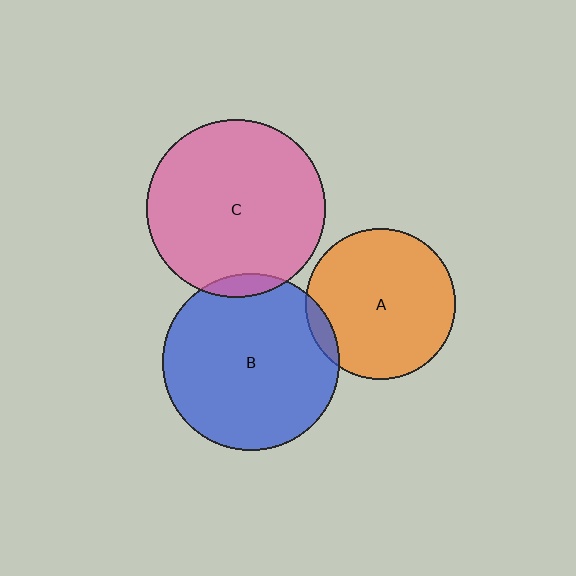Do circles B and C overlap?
Yes.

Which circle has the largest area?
Circle C (pink).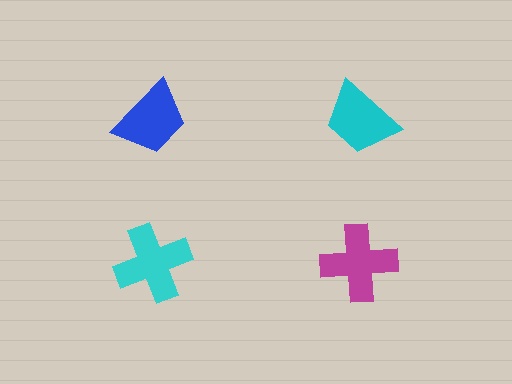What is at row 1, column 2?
A cyan trapezoid.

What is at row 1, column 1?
A blue trapezoid.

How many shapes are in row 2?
2 shapes.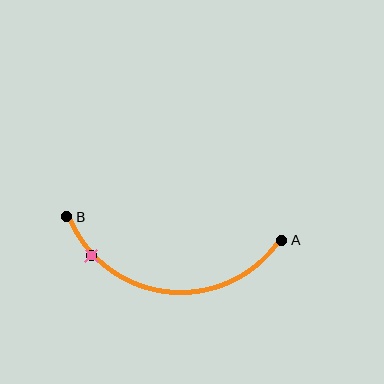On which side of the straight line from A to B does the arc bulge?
The arc bulges below the straight line connecting A and B.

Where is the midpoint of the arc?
The arc midpoint is the point on the curve farthest from the straight line joining A and B. It sits below that line.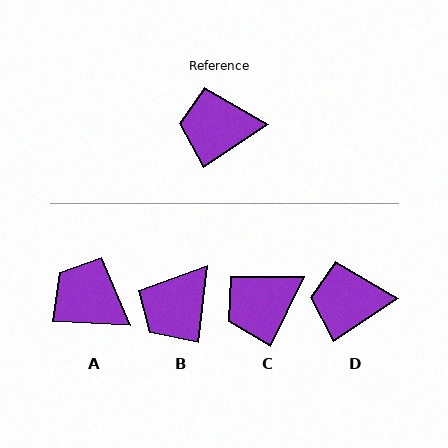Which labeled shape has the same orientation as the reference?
D.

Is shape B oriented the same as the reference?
No, it is off by about 50 degrees.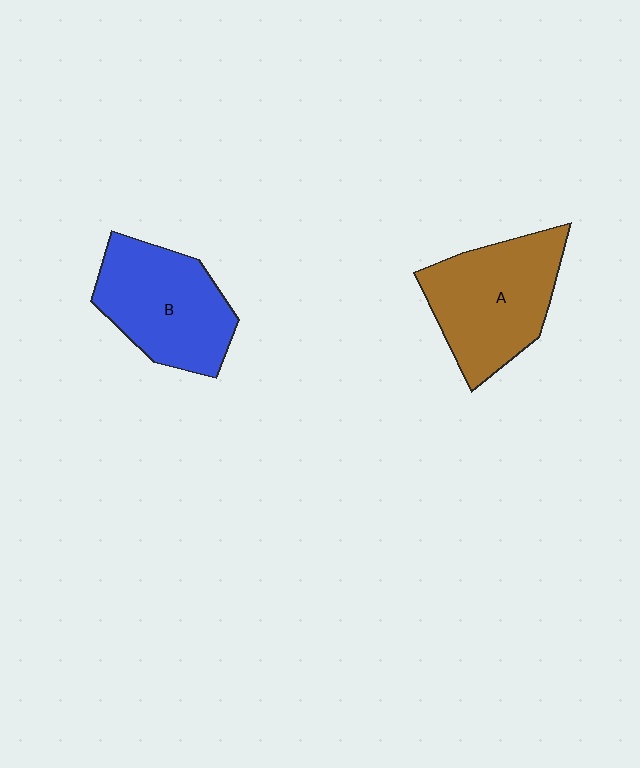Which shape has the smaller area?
Shape B (blue).